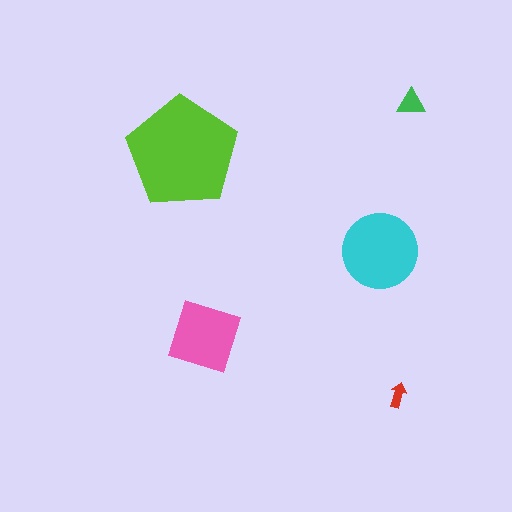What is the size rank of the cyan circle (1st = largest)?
2nd.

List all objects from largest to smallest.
The lime pentagon, the cyan circle, the pink diamond, the green triangle, the red arrow.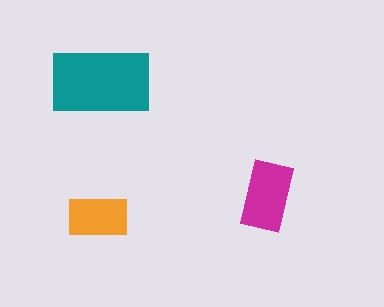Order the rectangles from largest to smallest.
the teal one, the magenta one, the orange one.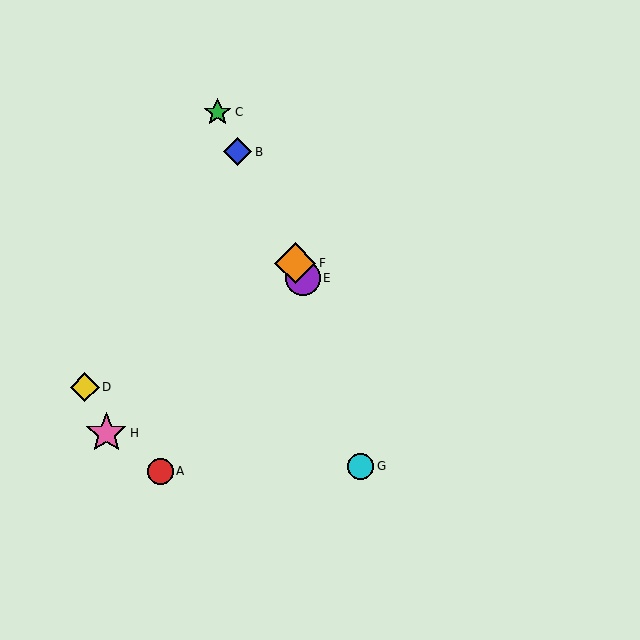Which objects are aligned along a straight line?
Objects B, C, E, F are aligned along a straight line.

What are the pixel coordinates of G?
Object G is at (361, 466).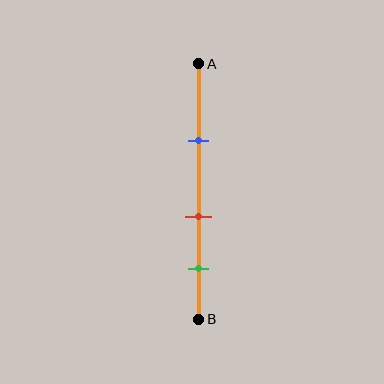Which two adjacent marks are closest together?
The red and green marks are the closest adjacent pair.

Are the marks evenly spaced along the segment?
Yes, the marks are approximately evenly spaced.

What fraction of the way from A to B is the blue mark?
The blue mark is approximately 30% (0.3) of the way from A to B.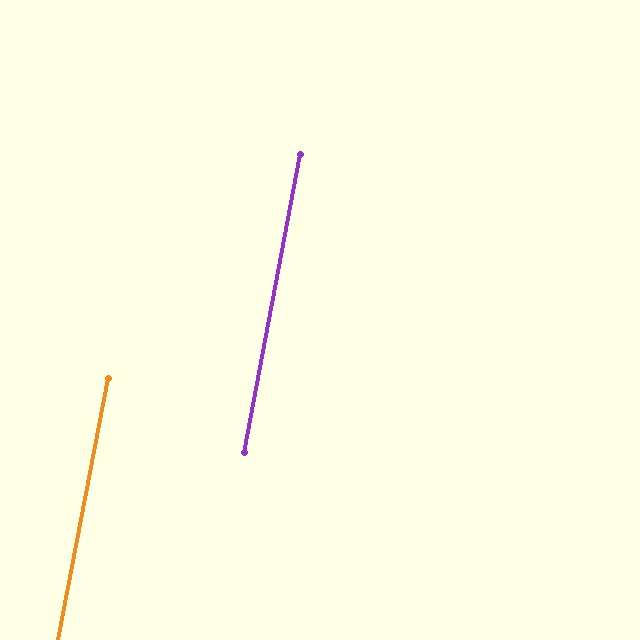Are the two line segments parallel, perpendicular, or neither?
Parallel — their directions differ by only 0.3°.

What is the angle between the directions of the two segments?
Approximately 0 degrees.